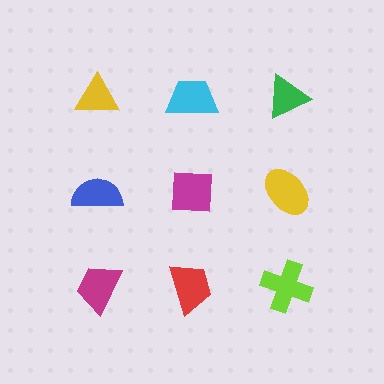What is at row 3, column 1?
A magenta trapezoid.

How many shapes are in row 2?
3 shapes.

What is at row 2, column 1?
A blue semicircle.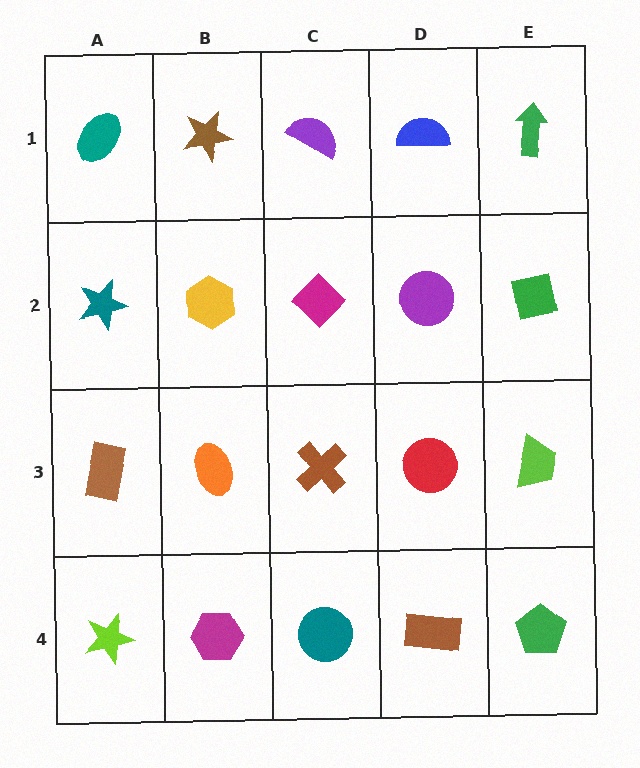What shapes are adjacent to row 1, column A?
A teal star (row 2, column A), a brown star (row 1, column B).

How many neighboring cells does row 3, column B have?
4.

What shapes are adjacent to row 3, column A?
A teal star (row 2, column A), a lime star (row 4, column A), an orange ellipse (row 3, column B).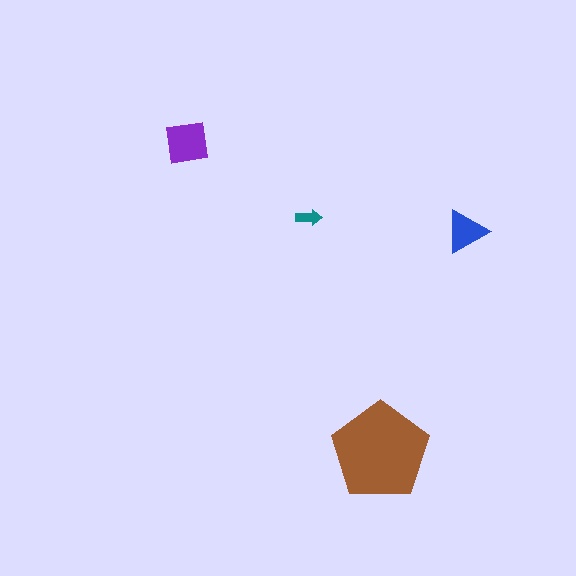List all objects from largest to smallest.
The brown pentagon, the purple square, the blue triangle, the teal arrow.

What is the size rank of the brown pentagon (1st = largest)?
1st.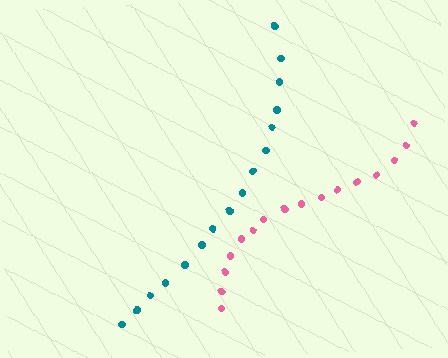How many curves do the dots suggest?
There are 2 distinct paths.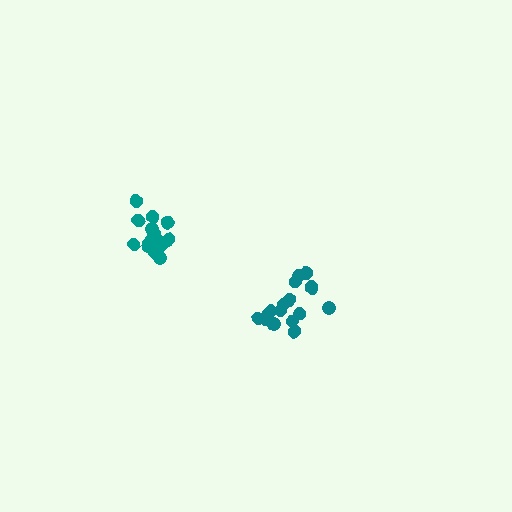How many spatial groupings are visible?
There are 2 spatial groupings.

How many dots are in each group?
Group 1: 15 dots, Group 2: 17 dots (32 total).